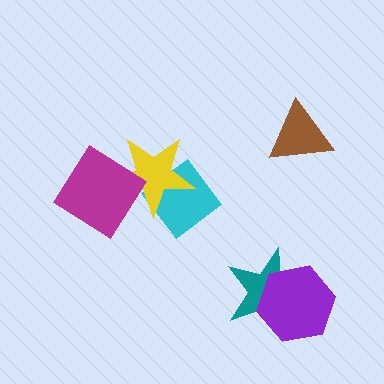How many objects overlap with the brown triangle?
0 objects overlap with the brown triangle.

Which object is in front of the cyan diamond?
The yellow star is in front of the cyan diamond.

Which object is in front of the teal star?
The purple hexagon is in front of the teal star.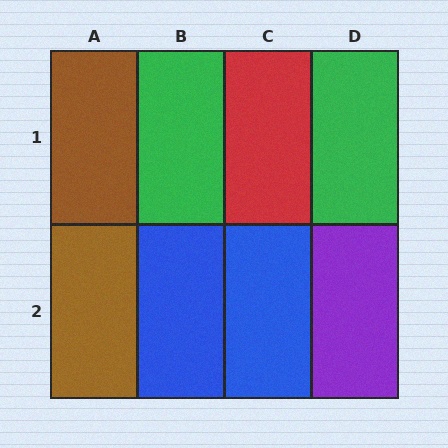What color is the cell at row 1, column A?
Brown.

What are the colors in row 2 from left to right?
Brown, blue, blue, purple.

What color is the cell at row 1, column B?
Green.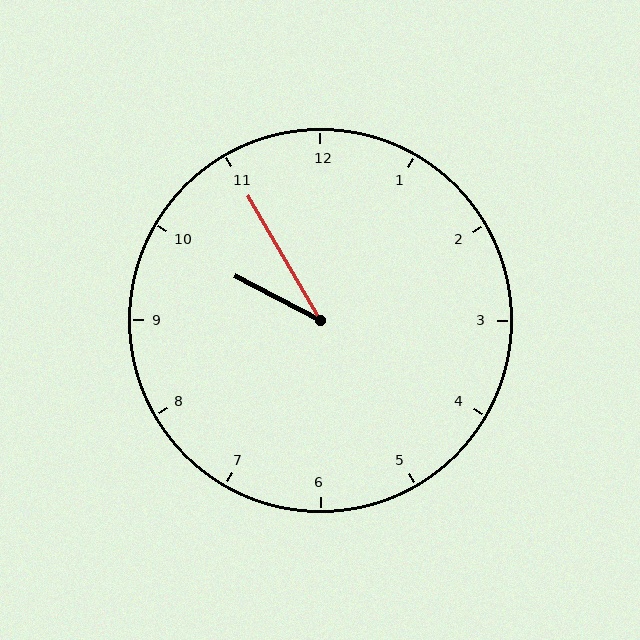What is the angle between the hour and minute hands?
Approximately 32 degrees.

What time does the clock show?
9:55.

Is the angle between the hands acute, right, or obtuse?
It is acute.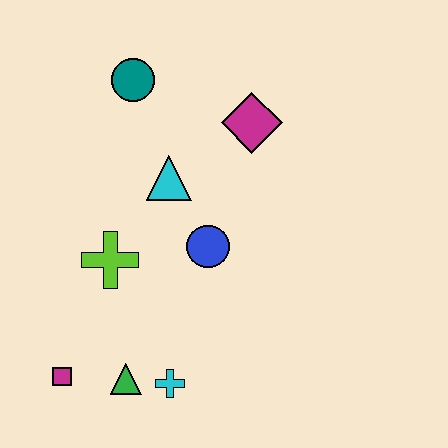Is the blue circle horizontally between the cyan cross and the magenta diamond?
Yes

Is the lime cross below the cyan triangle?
Yes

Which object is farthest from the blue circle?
The magenta square is farthest from the blue circle.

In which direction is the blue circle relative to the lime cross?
The blue circle is to the right of the lime cross.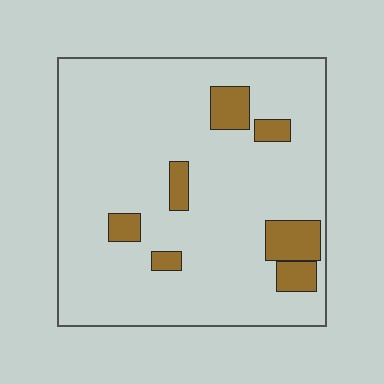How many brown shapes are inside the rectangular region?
7.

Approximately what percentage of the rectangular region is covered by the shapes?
Approximately 10%.